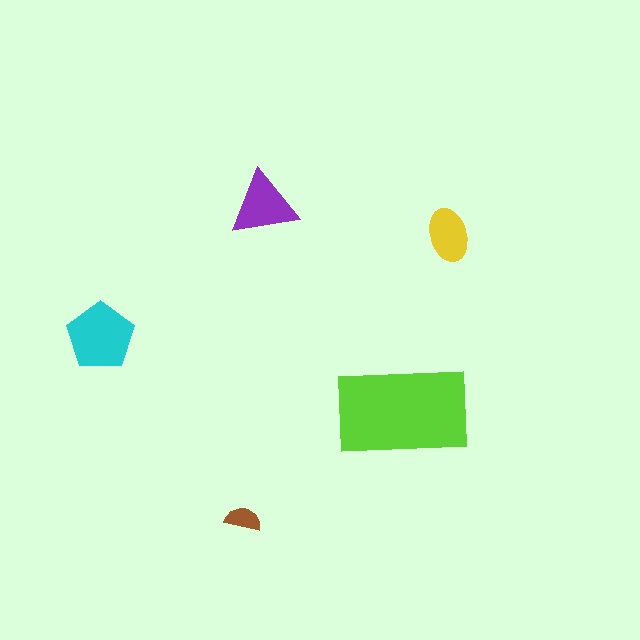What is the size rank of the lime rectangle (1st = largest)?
1st.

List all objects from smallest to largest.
The brown semicircle, the yellow ellipse, the purple triangle, the cyan pentagon, the lime rectangle.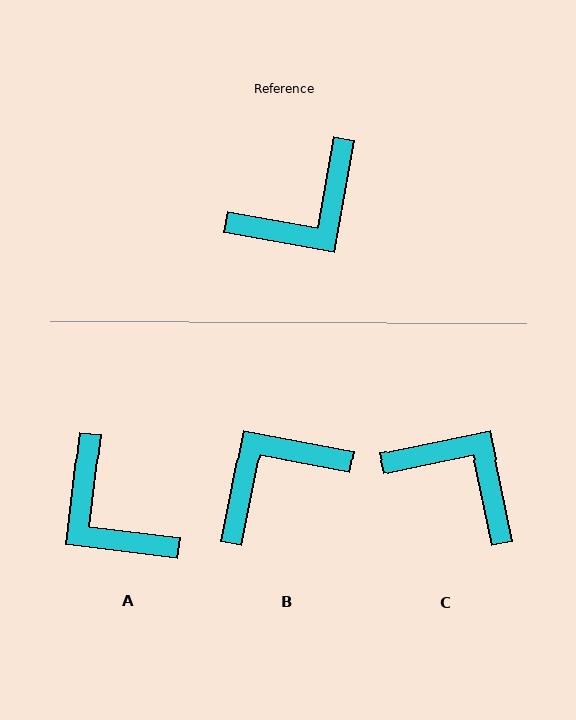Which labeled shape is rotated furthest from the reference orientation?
B, about 179 degrees away.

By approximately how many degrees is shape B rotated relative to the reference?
Approximately 179 degrees counter-clockwise.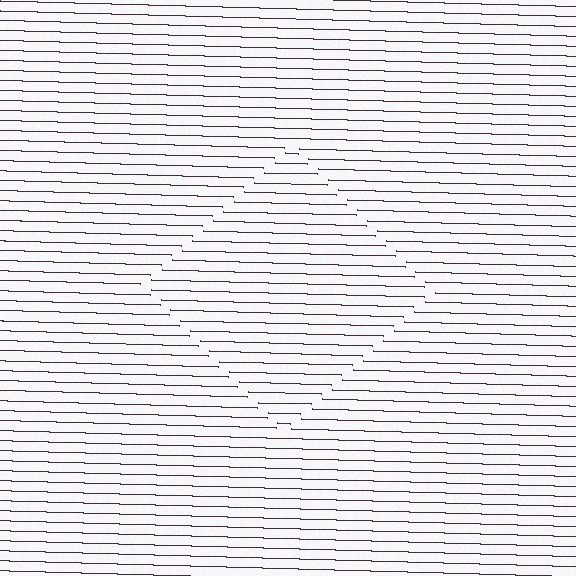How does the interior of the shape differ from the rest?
The interior of the shape contains the same grating, shifted by half a period — the contour is defined by the phase discontinuity where line-ends from the inner and outer gratings abut.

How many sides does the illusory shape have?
4 sides — the line-ends trace a square.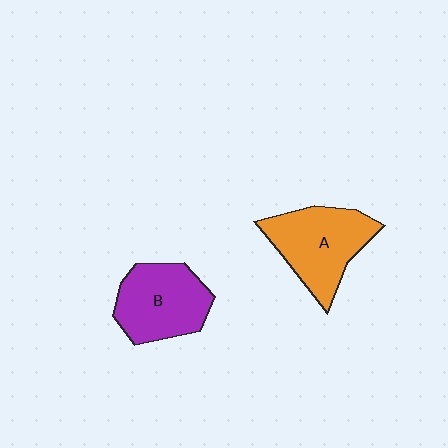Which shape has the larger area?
Shape A (orange).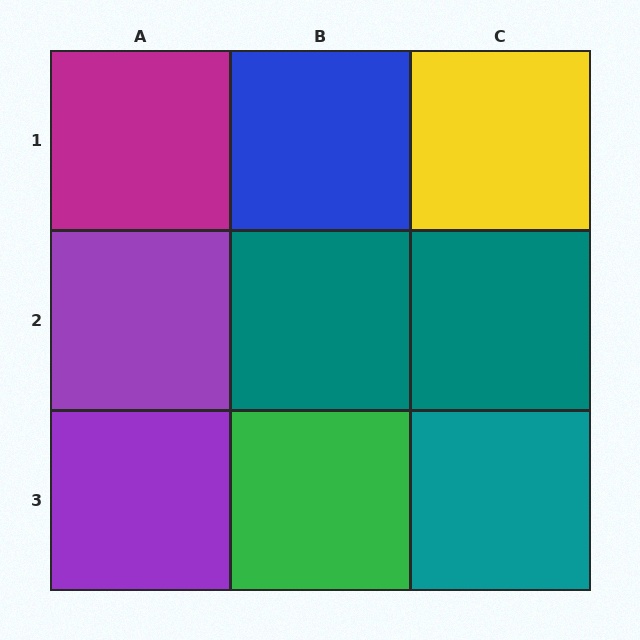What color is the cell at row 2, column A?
Purple.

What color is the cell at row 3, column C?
Teal.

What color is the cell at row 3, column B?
Green.